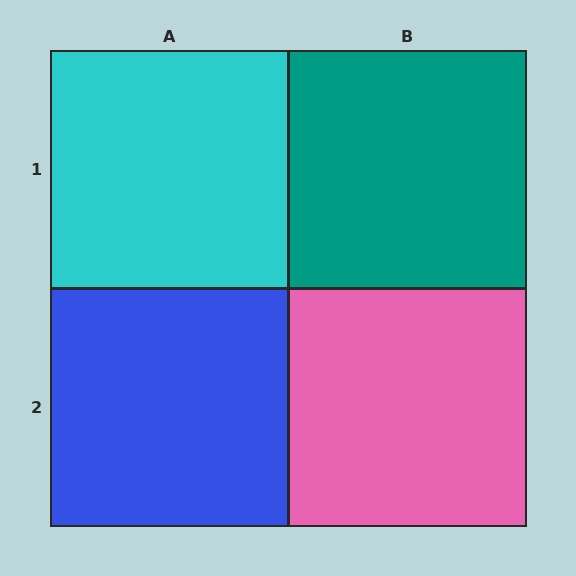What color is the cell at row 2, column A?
Blue.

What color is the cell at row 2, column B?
Pink.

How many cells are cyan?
1 cell is cyan.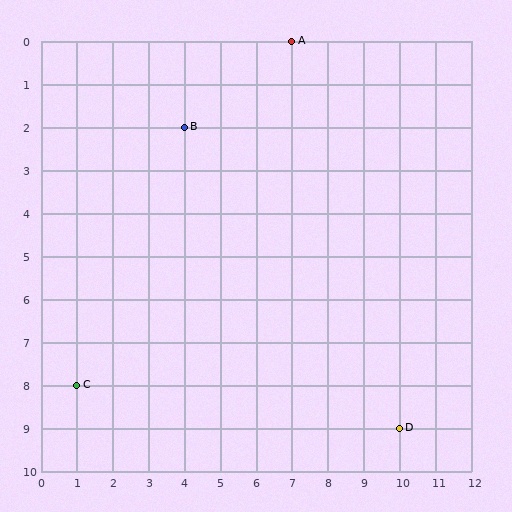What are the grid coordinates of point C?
Point C is at grid coordinates (1, 8).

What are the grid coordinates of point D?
Point D is at grid coordinates (10, 9).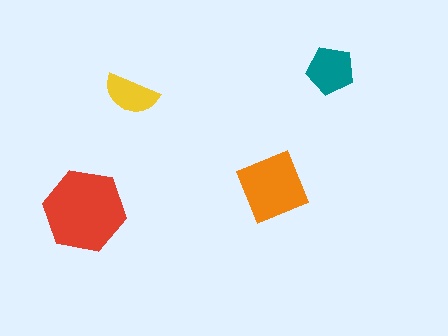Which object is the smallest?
The yellow semicircle.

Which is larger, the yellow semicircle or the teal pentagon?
The teal pentagon.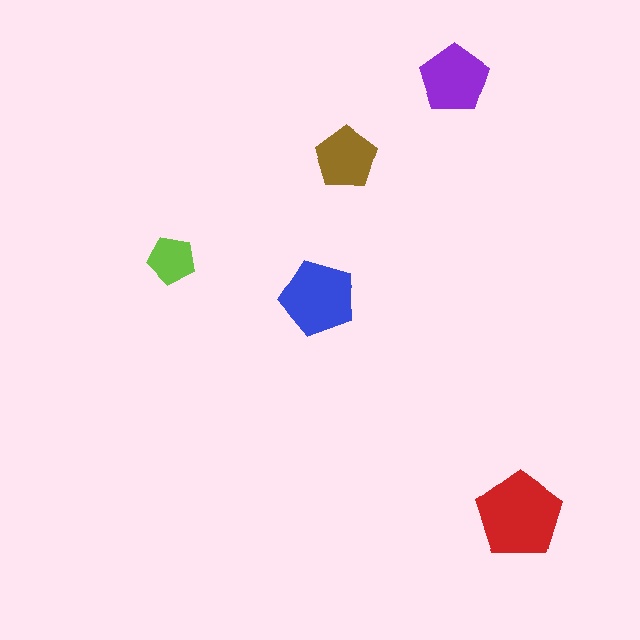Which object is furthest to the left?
The lime pentagon is leftmost.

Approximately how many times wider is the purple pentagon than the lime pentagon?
About 1.5 times wider.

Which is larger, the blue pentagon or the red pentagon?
The red one.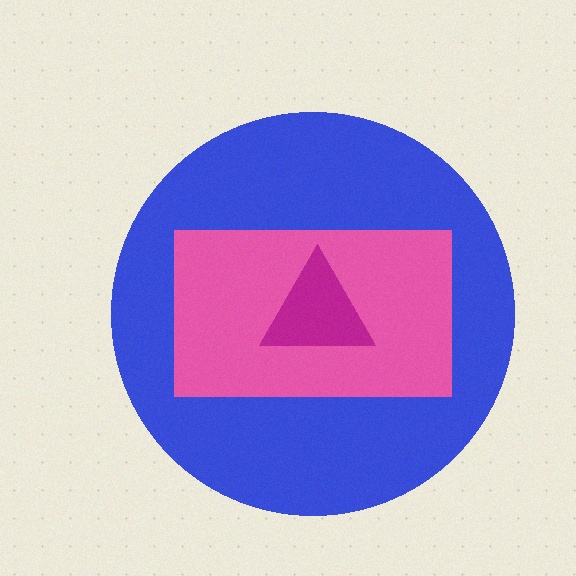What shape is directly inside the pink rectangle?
The magenta triangle.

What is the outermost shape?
The blue circle.